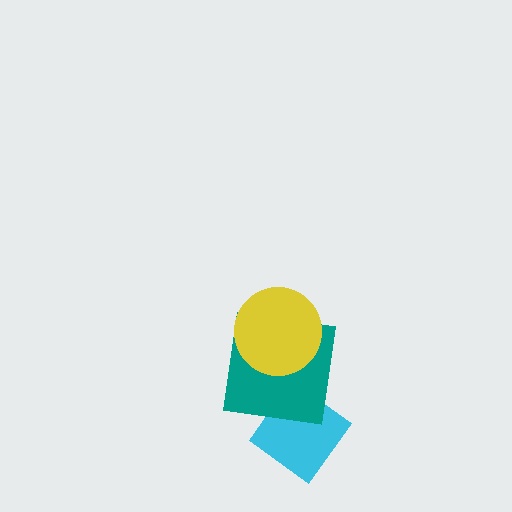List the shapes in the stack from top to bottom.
From top to bottom: the yellow circle, the teal square, the cyan diamond.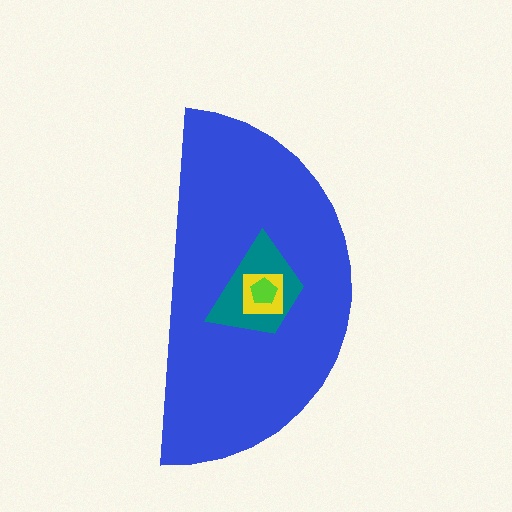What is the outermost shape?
The blue semicircle.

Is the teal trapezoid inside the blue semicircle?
Yes.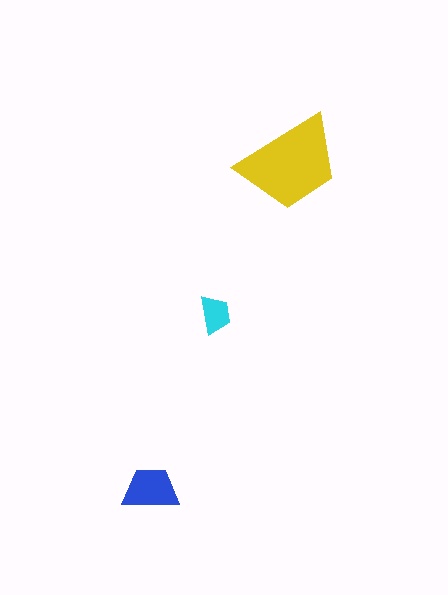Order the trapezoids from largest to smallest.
the yellow one, the blue one, the cyan one.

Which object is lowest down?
The blue trapezoid is bottommost.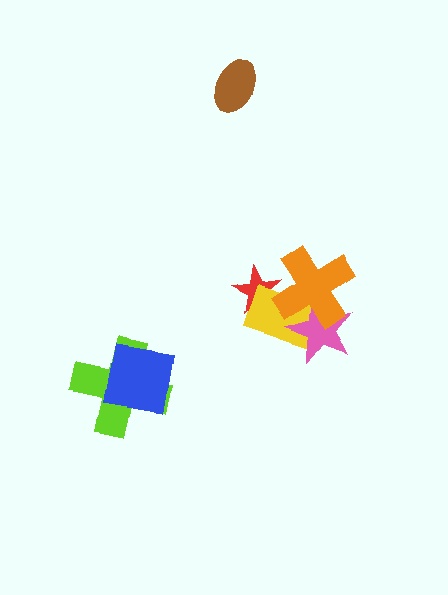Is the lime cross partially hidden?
Yes, it is partially covered by another shape.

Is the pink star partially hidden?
Yes, it is partially covered by another shape.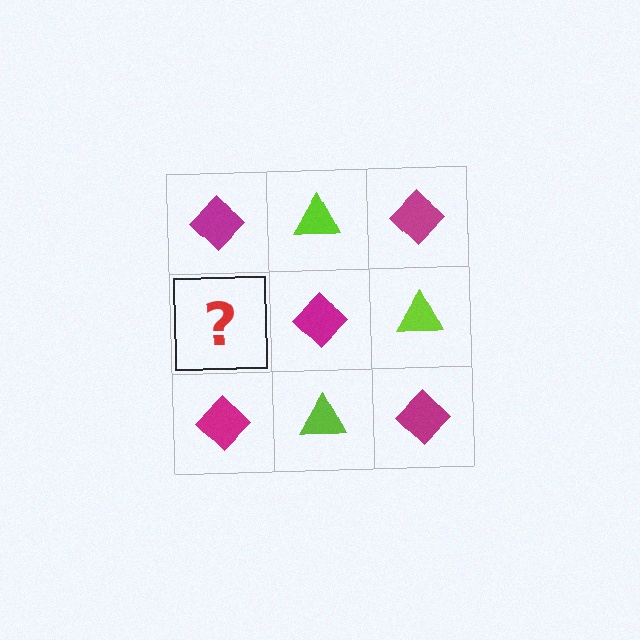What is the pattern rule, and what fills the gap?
The rule is that it alternates magenta diamond and lime triangle in a checkerboard pattern. The gap should be filled with a lime triangle.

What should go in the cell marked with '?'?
The missing cell should contain a lime triangle.